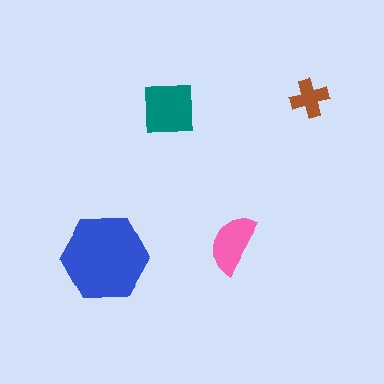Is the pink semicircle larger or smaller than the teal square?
Smaller.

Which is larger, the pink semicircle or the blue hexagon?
The blue hexagon.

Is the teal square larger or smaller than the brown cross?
Larger.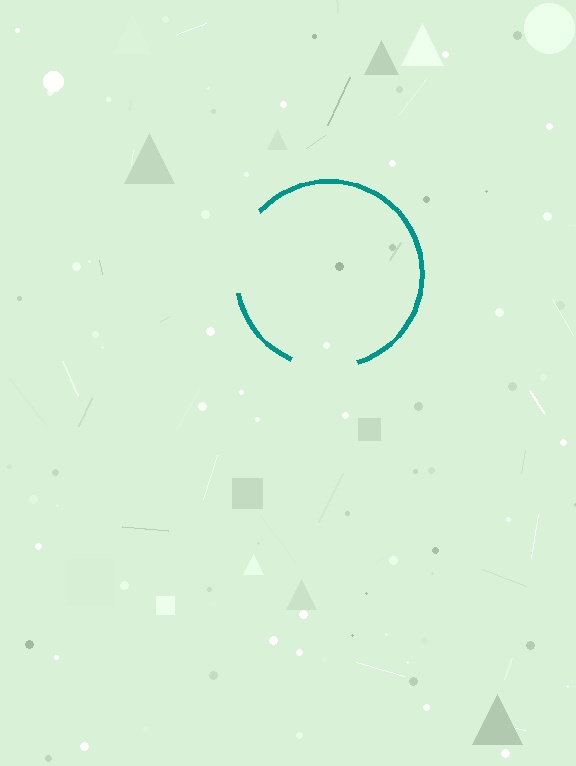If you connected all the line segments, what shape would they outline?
They would outline a circle.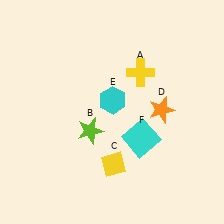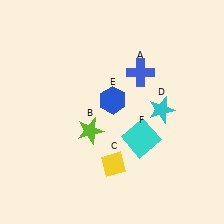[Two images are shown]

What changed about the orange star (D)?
In Image 1, D is orange. In Image 2, it changed to cyan.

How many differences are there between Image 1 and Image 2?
There are 3 differences between the two images.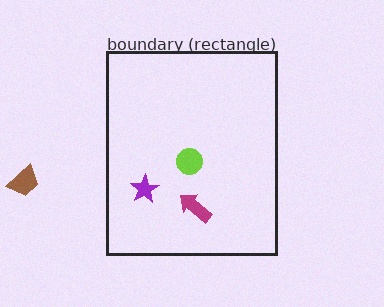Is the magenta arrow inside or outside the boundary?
Inside.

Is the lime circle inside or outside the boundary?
Inside.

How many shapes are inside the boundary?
3 inside, 1 outside.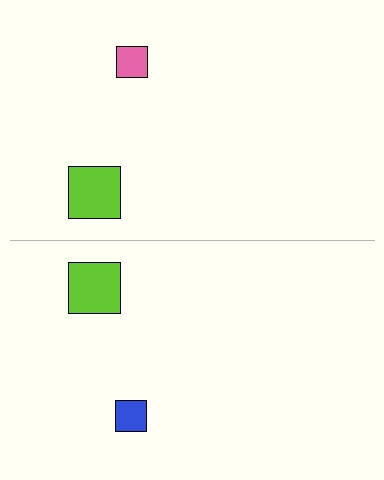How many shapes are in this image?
There are 4 shapes in this image.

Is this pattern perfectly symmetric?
No, the pattern is not perfectly symmetric. The blue square on the bottom side breaks the symmetry — its mirror counterpart is pink.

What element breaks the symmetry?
The blue square on the bottom side breaks the symmetry — its mirror counterpart is pink.